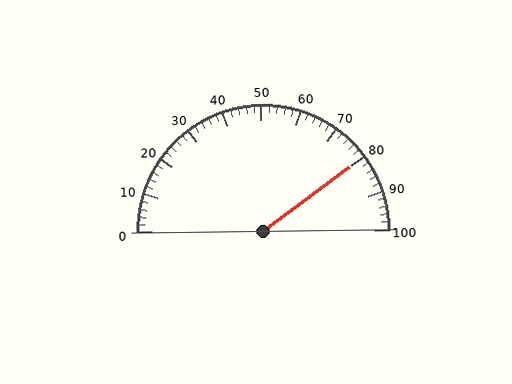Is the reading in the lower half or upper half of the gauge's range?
The reading is in the upper half of the range (0 to 100).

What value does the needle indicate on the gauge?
The needle indicates approximately 80.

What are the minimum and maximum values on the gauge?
The gauge ranges from 0 to 100.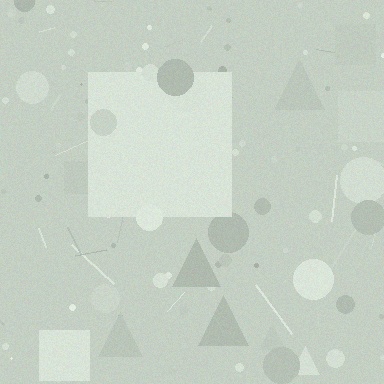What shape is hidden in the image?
A square is hidden in the image.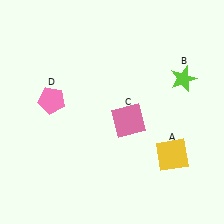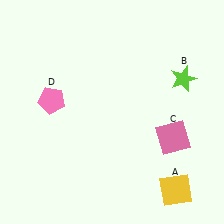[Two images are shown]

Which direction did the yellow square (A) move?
The yellow square (A) moved down.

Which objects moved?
The objects that moved are: the yellow square (A), the pink square (C).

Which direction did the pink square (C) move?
The pink square (C) moved right.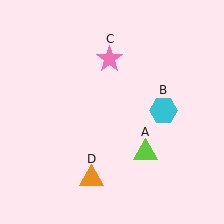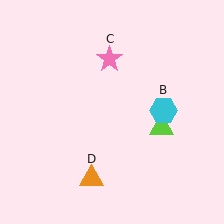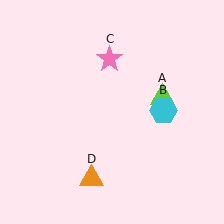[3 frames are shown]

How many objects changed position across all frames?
1 object changed position: lime triangle (object A).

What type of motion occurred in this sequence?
The lime triangle (object A) rotated counterclockwise around the center of the scene.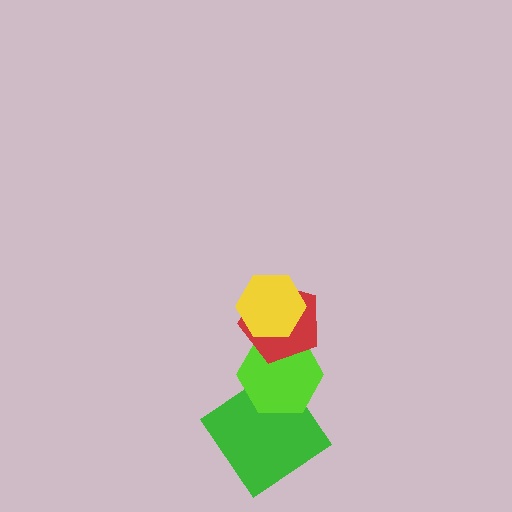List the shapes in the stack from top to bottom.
From top to bottom: the yellow hexagon, the red pentagon, the lime hexagon, the green diamond.